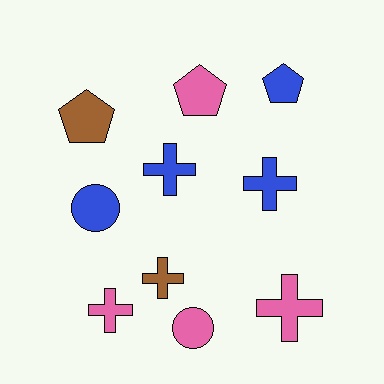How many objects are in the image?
There are 10 objects.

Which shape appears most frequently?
Cross, with 5 objects.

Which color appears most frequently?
Pink, with 4 objects.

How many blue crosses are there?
There are 2 blue crosses.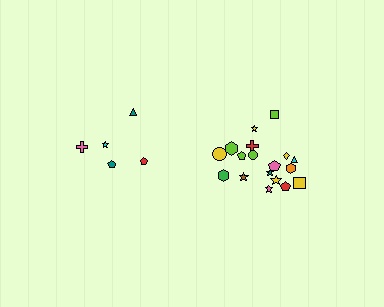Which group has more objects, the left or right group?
The right group.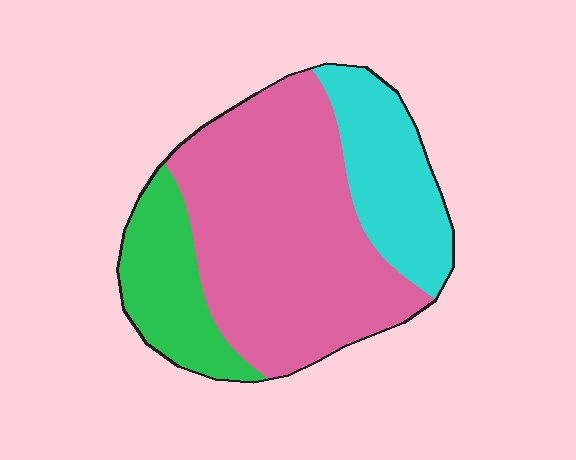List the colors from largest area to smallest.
From largest to smallest: pink, cyan, green.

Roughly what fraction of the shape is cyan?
Cyan covers around 20% of the shape.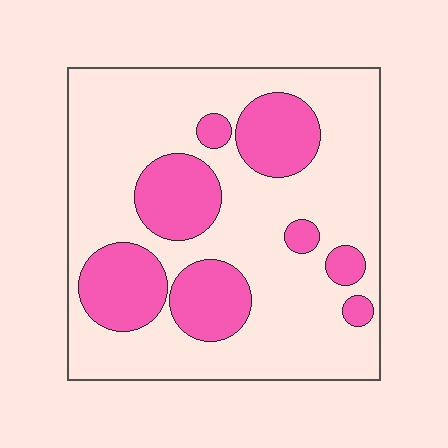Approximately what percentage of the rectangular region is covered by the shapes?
Approximately 30%.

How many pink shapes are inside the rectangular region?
8.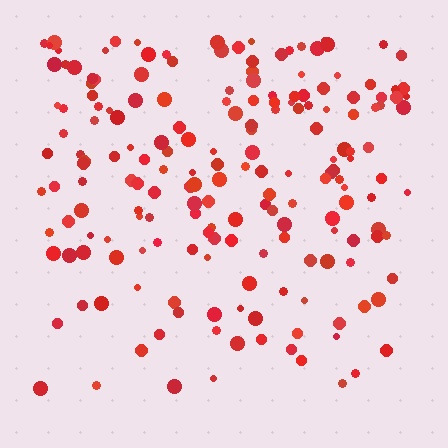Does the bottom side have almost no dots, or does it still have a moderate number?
Still a moderate number, just noticeably fewer than the top.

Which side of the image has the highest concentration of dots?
The top.